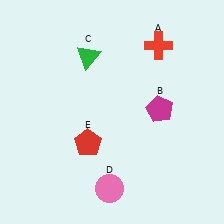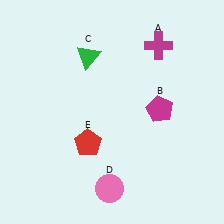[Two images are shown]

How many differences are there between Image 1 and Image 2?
There is 1 difference between the two images.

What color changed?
The cross (A) changed from red in Image 1 to magenta in Image 2.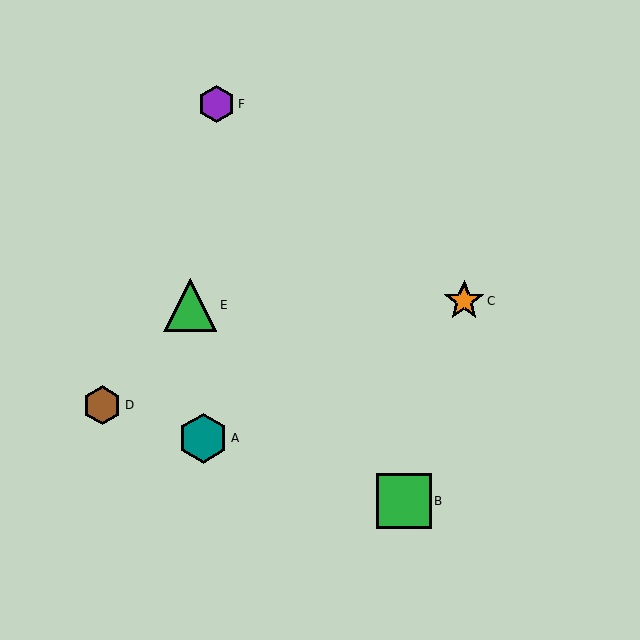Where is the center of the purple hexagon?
The center of the purple hexagon is at (216, 104).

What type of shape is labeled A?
Shape A is a teal hexagon.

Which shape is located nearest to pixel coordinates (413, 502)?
The green square (labeled B) at (404, 501) is nearest to that location.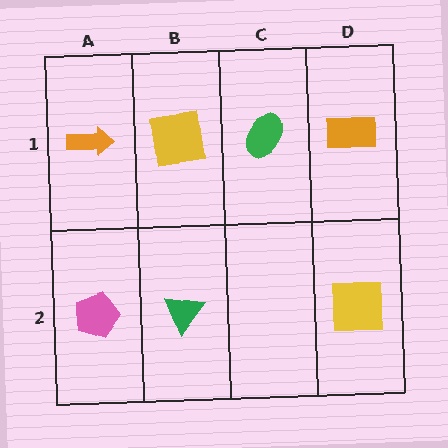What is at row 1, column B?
A yellow square.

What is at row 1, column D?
An orange rectangle.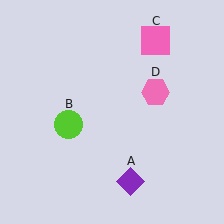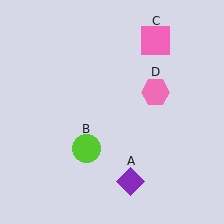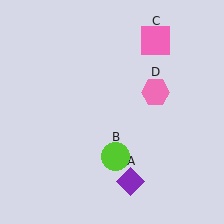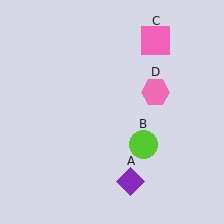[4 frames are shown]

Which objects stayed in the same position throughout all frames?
Purple diamond (object A) and pink square (object C) and pink hexagon (object D) remained stationary.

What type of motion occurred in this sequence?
The lime circle (object B) rotated counterclockwise around the center of the scene.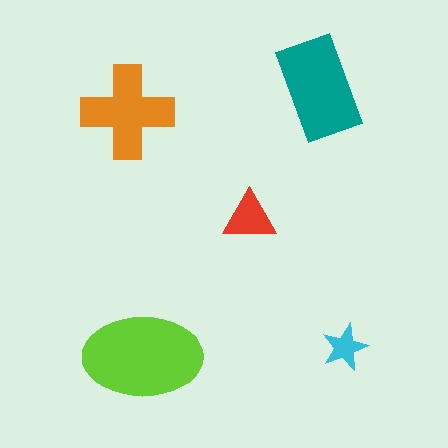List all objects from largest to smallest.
The lime ellipse, the teal rectangle, the orange cross, the red triangle, the cyan star.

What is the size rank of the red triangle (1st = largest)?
4th.